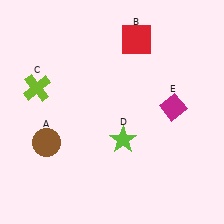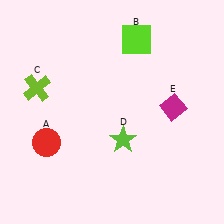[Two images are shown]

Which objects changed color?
A changed from brown to red. B changed from red to lime.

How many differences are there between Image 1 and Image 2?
There are 2 differences between the two images.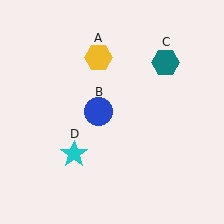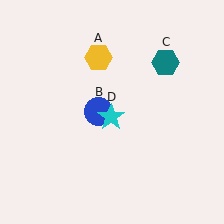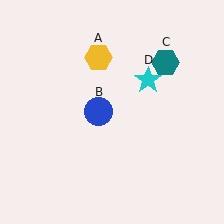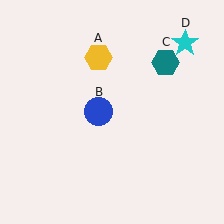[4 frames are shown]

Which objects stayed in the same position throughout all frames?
Yellow hexagon (object A) and blue circle (object B) and teal hexagon (object C) remained stationary.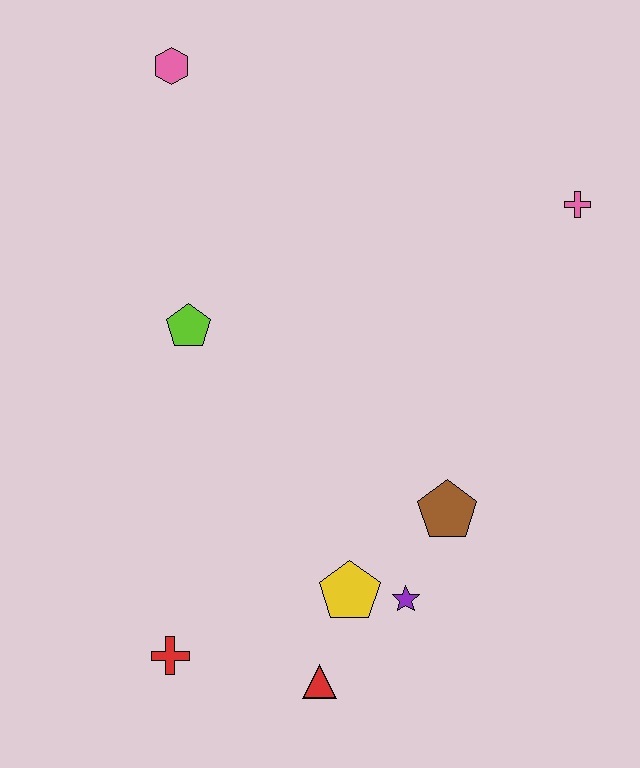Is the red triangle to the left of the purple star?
Yes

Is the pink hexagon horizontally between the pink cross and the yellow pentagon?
No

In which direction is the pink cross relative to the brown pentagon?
The pink cross is above the brown pentagon.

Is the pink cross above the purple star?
Yes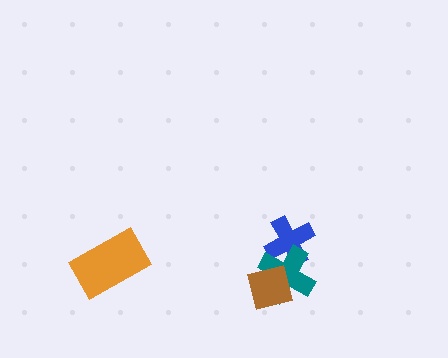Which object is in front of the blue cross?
The teal cross is in front of the blue cross.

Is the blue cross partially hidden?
Yes, it is partially covered by another shape.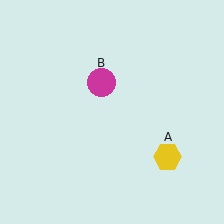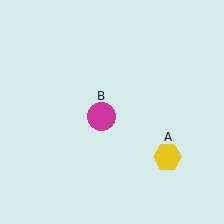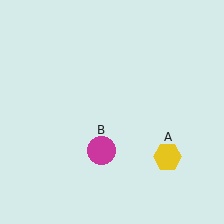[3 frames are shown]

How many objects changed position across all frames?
1 object changed position: magenta circle (object B).